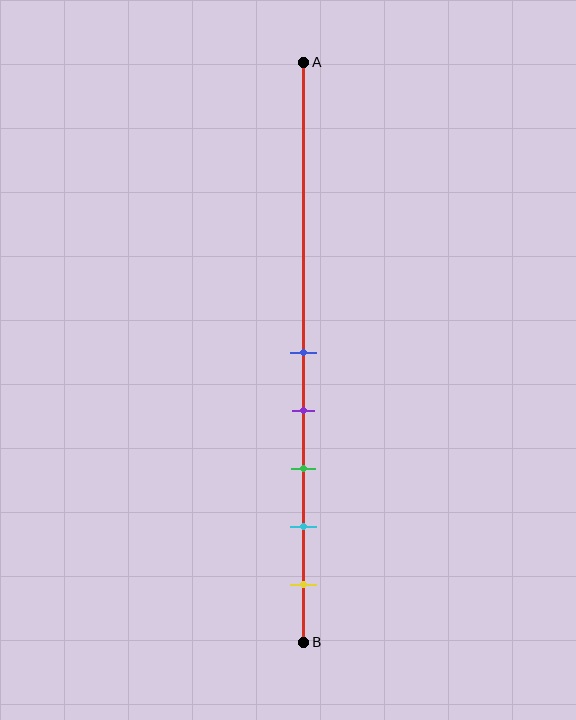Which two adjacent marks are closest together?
The blue and purple marks are the closest adjacent pair.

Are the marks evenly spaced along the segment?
Yes, the marks are approximately evenly spaced.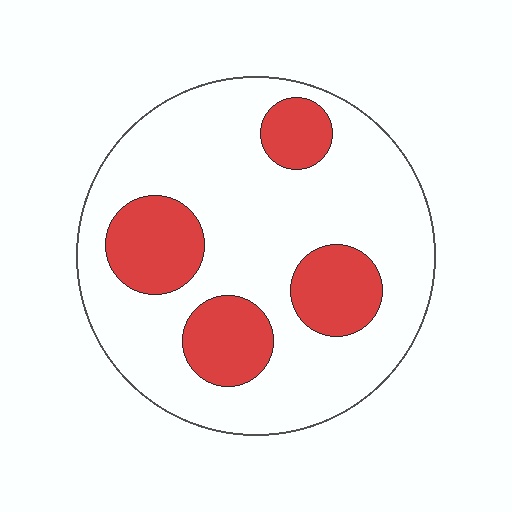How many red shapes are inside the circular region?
4.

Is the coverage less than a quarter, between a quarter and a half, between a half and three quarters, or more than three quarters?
Between a quarter and a half.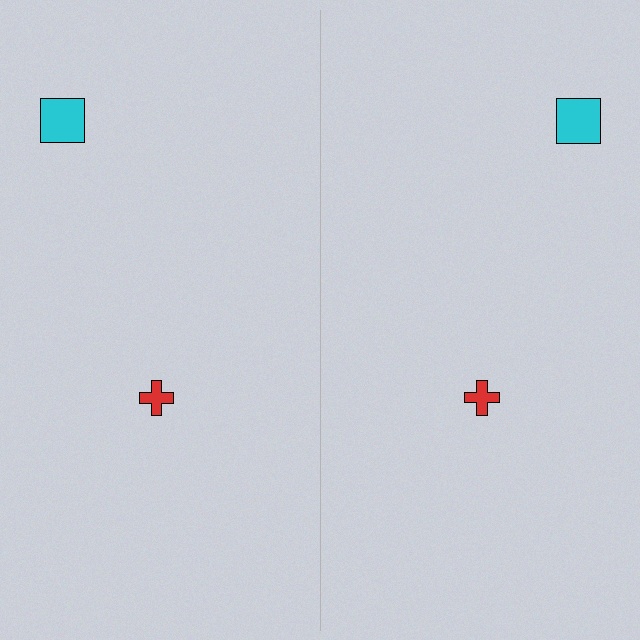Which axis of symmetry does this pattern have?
The pattern has a vertical axis of symmetry running through the center of the image.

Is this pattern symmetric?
Yes, this pattern has bilateral (reflection) symmetry.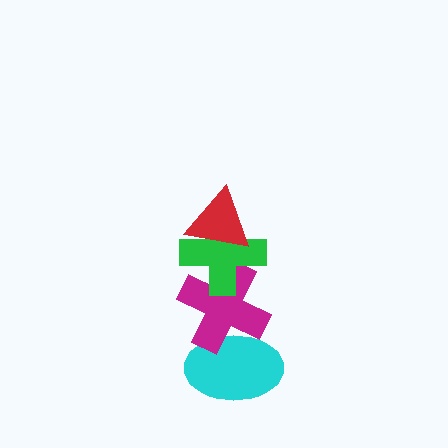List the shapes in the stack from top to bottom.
From top to bottom: the red triangle, the green cross, the magenta cross, the cyan ellipse.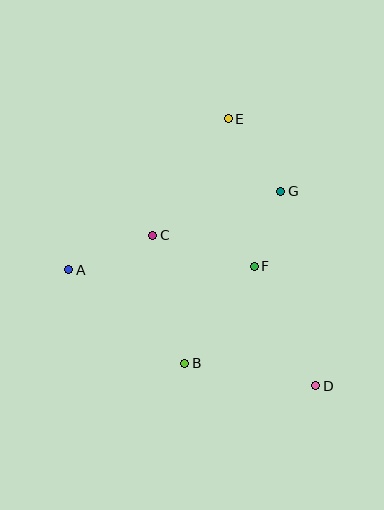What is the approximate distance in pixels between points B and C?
The distance between B and C is approximately 132 pixels.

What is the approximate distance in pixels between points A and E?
The distance between A and E is approximately 219 pixels.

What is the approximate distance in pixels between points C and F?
The distance between C and F is approximately 106 pixels.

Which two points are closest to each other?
Points F and G are closest to each other.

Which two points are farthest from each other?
Points D and E are farthest from each other.